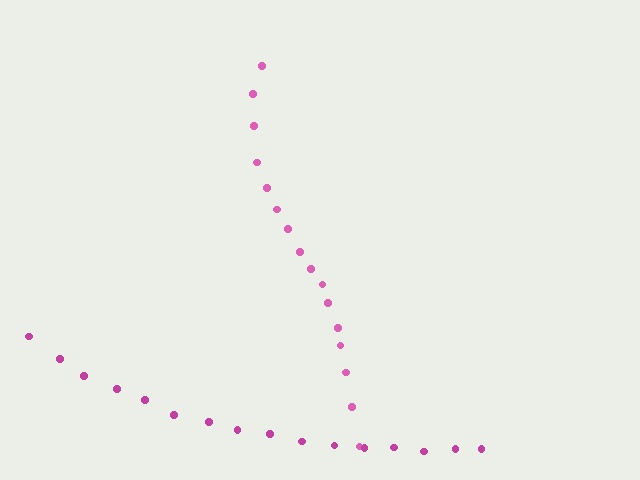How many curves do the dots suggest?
There are 2 distinct paths.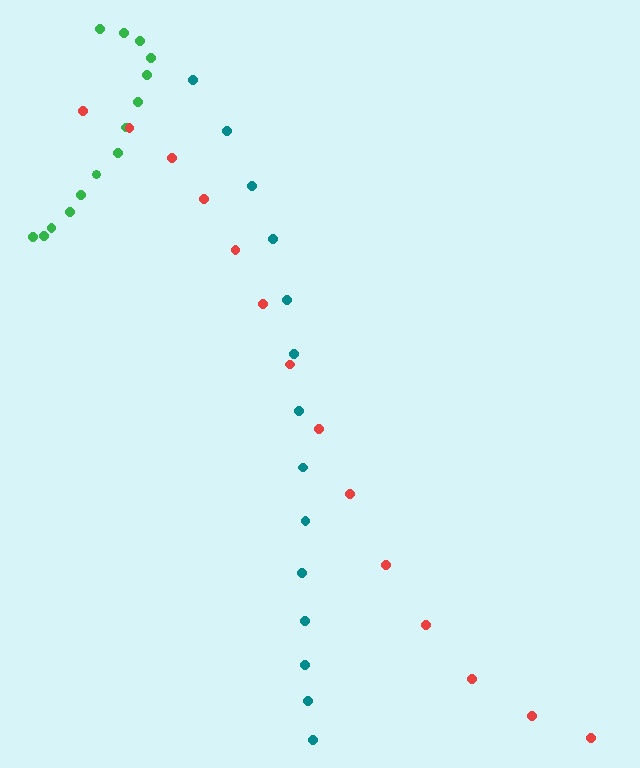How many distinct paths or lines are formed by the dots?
There are 3 distinct paths.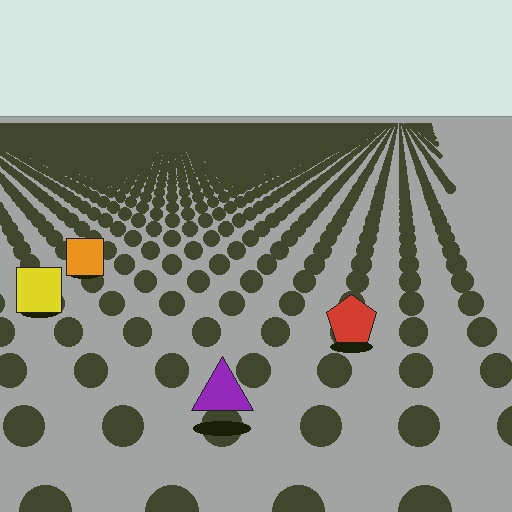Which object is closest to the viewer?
The purple triangle is closest. The texture marks near it are larger and more spread out.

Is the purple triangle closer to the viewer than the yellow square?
Yes. The purple triangle is closer — you can tell from the texture gradient: the ground texture is coarser near it.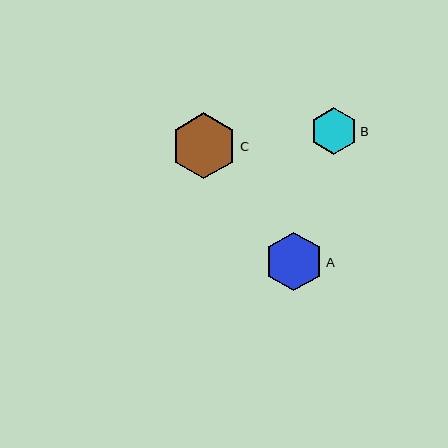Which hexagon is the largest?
Hexagon C is the largest with a size of approximately 66 pixels.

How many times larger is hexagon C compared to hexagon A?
Hexagon C is approximately 1.1 times the size of hexagon A.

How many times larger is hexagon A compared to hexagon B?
Hexagon A is approximately 1.2 times the size of hexagon B.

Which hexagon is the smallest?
Hexagon B is the smallest with a size of approximately 47 pixels.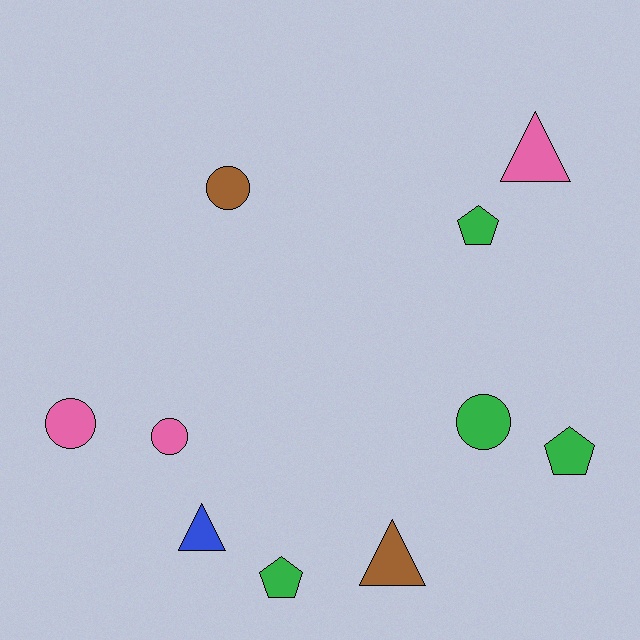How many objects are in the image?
There are 10 objects.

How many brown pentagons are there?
There are no brown pentagons.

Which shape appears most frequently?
Circle, with 4 objects.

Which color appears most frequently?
Green, with 4 objects.